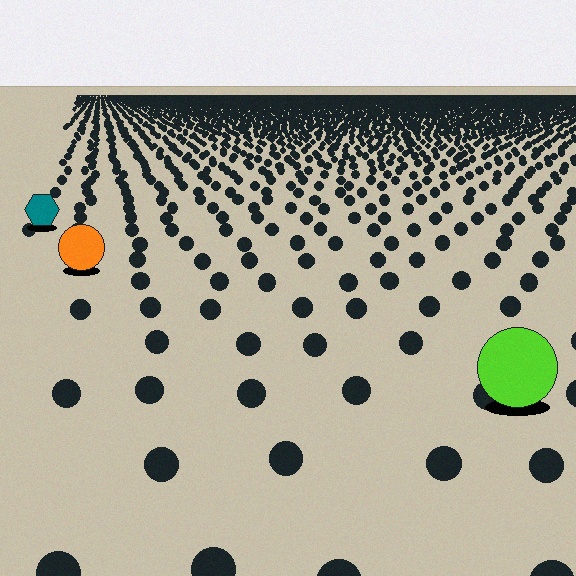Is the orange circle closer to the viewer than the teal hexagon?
Yes. The orange circle is closer — you can tell from the texture gradient: the ground texture is coarser near it.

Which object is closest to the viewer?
The lime circle is closest. The texture marks near it are larger and more spread out.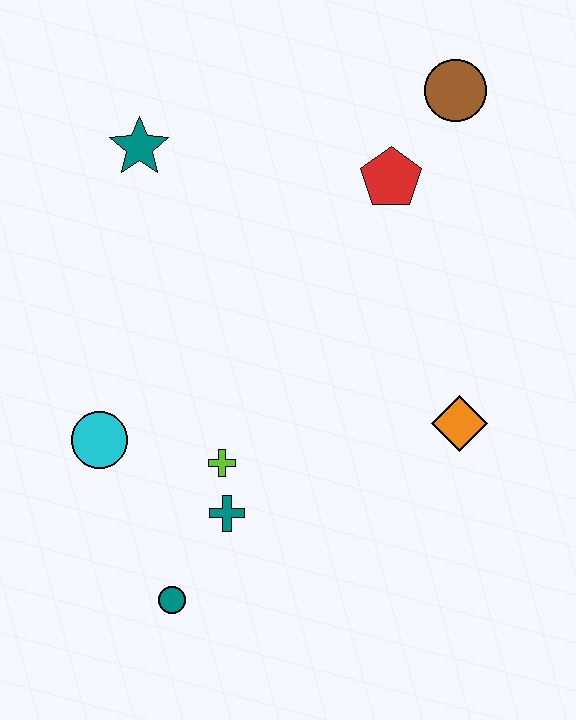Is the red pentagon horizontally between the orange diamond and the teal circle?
Yes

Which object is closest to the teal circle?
The teal cross is closest to the teal circle.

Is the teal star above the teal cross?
Yes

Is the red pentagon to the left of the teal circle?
No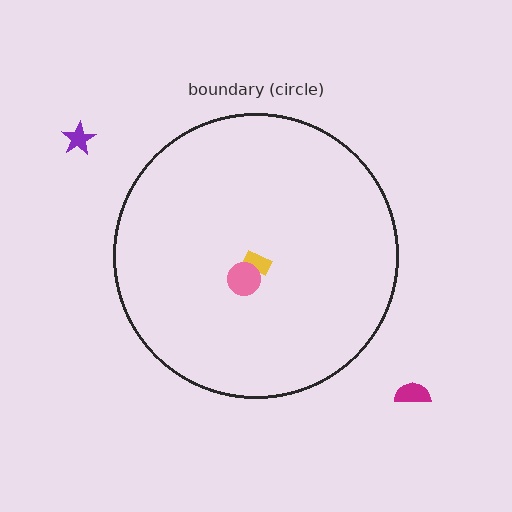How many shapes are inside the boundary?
2 inside, 2 outside.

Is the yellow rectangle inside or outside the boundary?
Inside.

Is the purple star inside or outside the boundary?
Outside.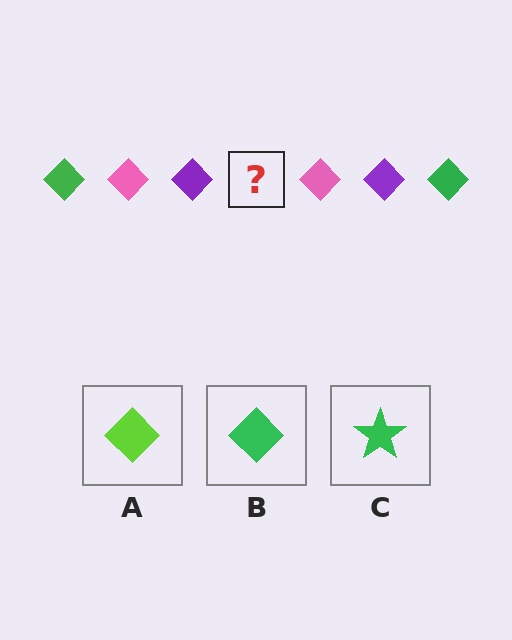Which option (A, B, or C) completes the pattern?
B.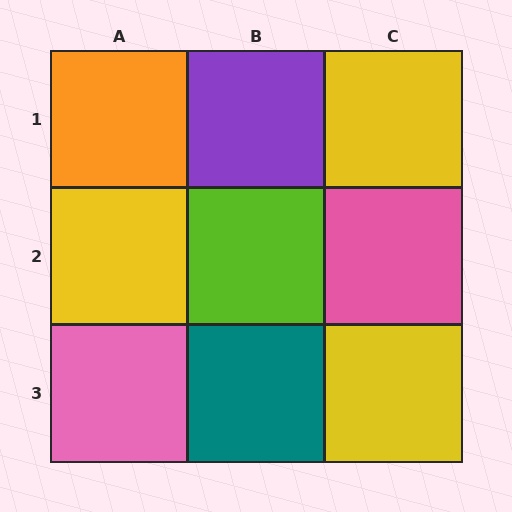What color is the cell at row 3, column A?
Pink.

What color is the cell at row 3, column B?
Teal.